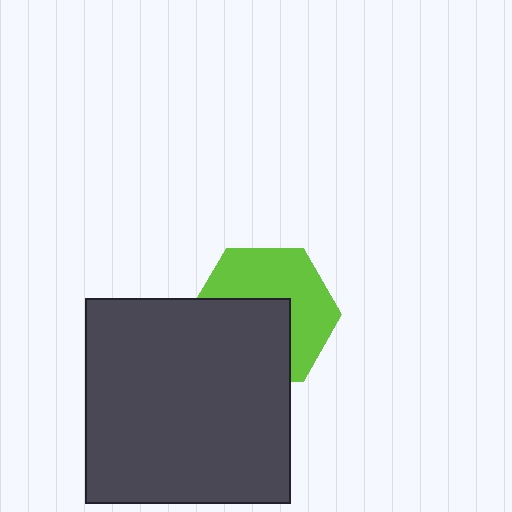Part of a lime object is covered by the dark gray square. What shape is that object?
It is a hexagon.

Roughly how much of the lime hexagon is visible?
About half of it is visible (roughly 53%).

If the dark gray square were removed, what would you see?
You would see the complete lime hexagon.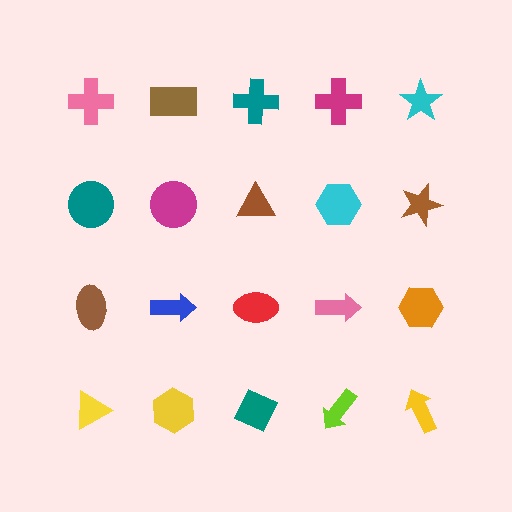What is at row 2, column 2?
A magenta circle.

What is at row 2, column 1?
A teal circle.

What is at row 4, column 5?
A yellow arrow.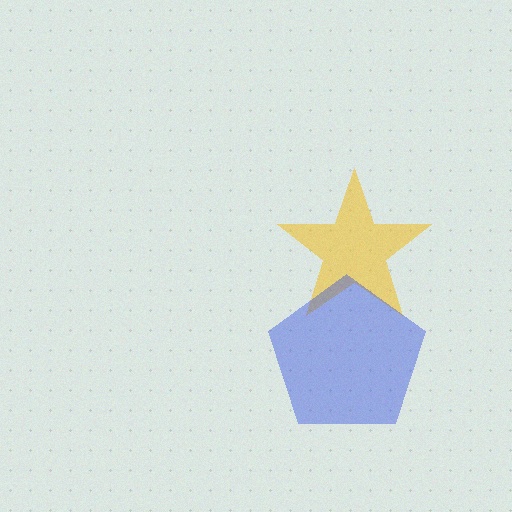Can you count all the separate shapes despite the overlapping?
Yes, there are 2 separate shapes.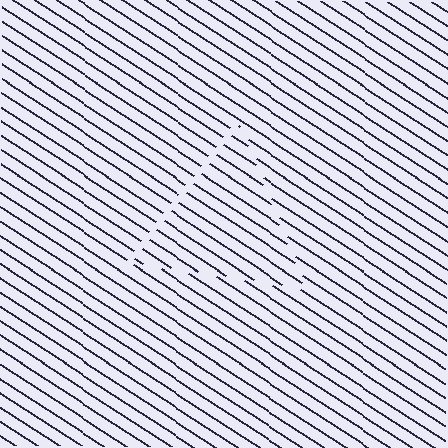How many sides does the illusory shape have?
3 sides — the line-ends trace a triangle.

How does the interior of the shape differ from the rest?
The interior of the shape contains the same grating, shifted by half a period — the contour is defined by the phase discontinuity where line-ends from the inner and outer gratings abut.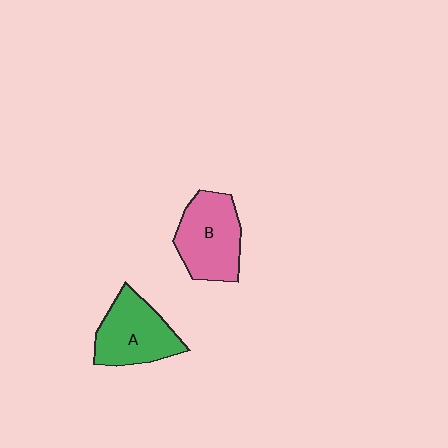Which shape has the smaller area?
Shape A (green).